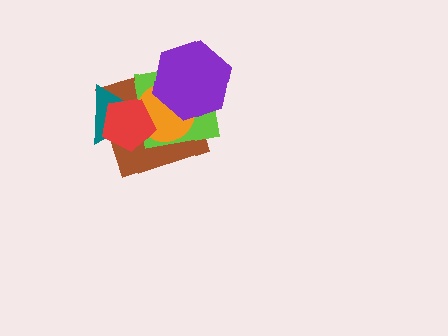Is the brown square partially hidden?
Yes, it is partially covered by another shape.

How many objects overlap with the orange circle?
5 objects overlap with the orange circle.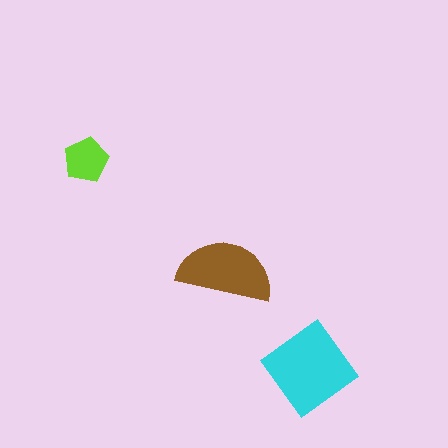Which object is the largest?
The cyan diamond.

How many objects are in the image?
There are 3 objects in the image.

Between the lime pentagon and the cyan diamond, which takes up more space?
The cyan diamond.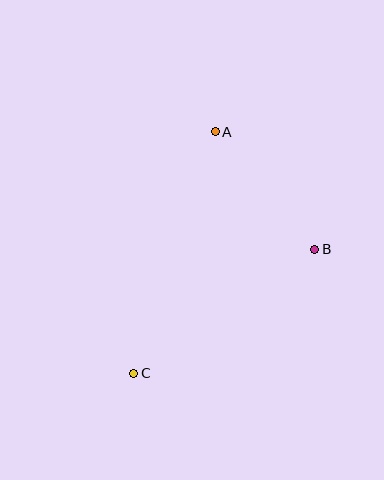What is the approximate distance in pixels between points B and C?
The distance between B and C is approximately 219 pixels.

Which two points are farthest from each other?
Points A and C are farthest from each other.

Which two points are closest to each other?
Points A and B are closest to each other.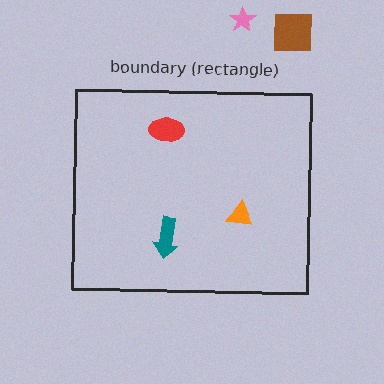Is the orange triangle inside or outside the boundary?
Inside.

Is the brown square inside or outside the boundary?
Outside.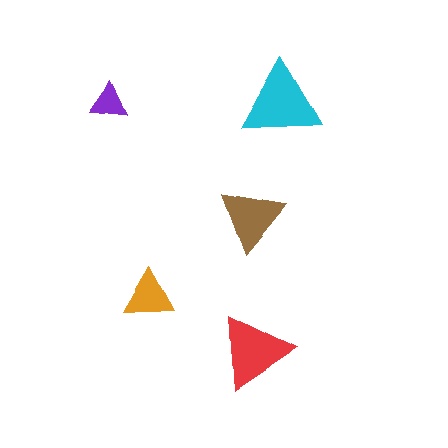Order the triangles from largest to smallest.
the cyan one, the red one, the brown one, the orange one, the purple one.